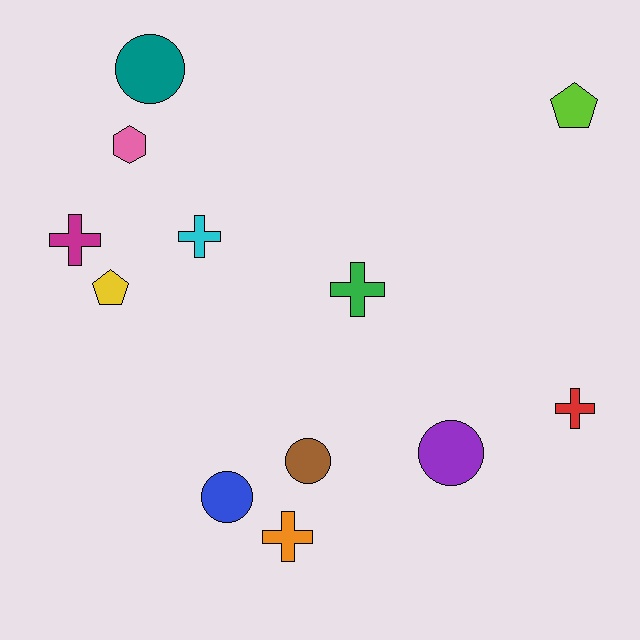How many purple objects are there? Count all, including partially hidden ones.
There is 1 purple object.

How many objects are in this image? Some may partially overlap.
There are 12 objects.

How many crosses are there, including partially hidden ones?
There are 5 crosses.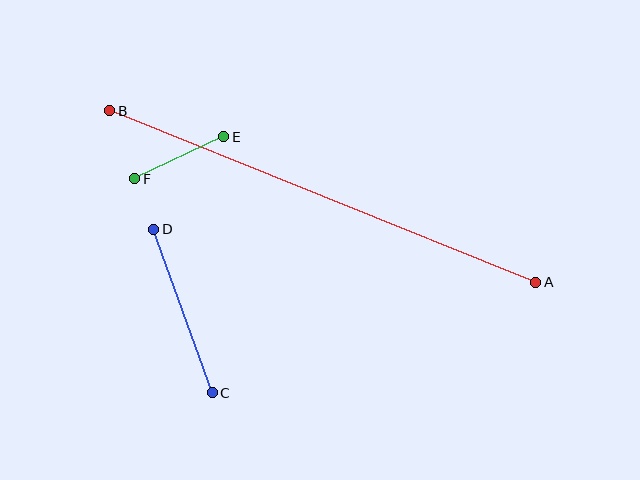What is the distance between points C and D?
The distance is approximately 174 pixels.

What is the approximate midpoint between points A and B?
The midpoint is at approximately (323, 196) pixels.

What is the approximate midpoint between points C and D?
The midpoint is at approximately (183, 311) pixels.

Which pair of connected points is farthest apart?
Points A and B are farthest apart.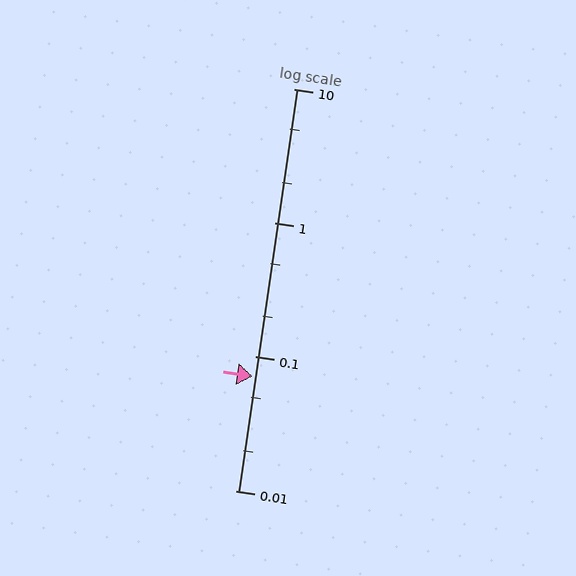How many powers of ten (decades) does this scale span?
The scale spans 3 decades, from 0.01 to 10.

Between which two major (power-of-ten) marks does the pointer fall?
The pointer is between 0.01 and 0.1.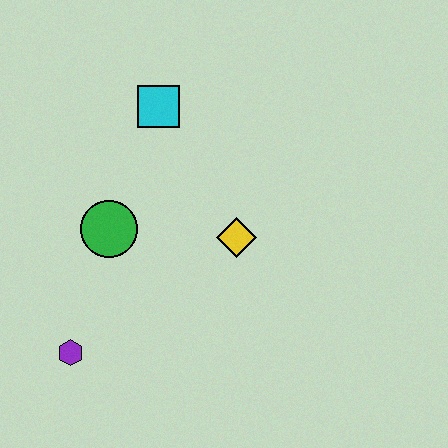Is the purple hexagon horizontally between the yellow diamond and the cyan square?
No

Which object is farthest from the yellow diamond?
The purple hexagon is farthest from the yellow diamond.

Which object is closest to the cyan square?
The green circle is closest to the cyan square.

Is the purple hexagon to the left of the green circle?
Yes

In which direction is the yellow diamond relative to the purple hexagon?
The yellow diamond is to the right of the purple hexagon.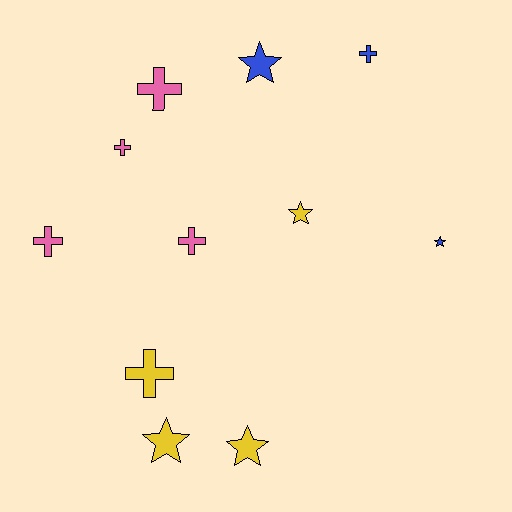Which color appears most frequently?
Pink, with 4 objects.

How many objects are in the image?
There are 11 objects.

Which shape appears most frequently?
Cross, with 6 objects.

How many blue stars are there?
There are 2 blue stars.